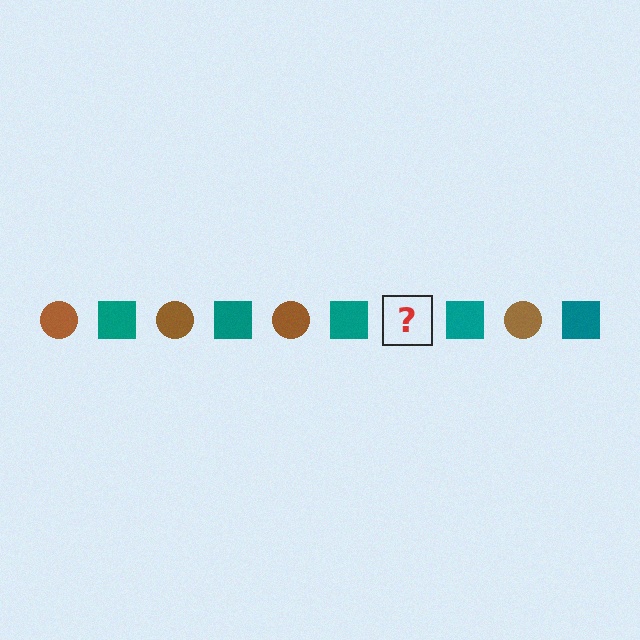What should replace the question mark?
The question mark should be replaced with a brown circle.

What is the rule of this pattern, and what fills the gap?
The rule is that the pattern alternates between brown circle and teal square. The gap should be filled with a brown circle.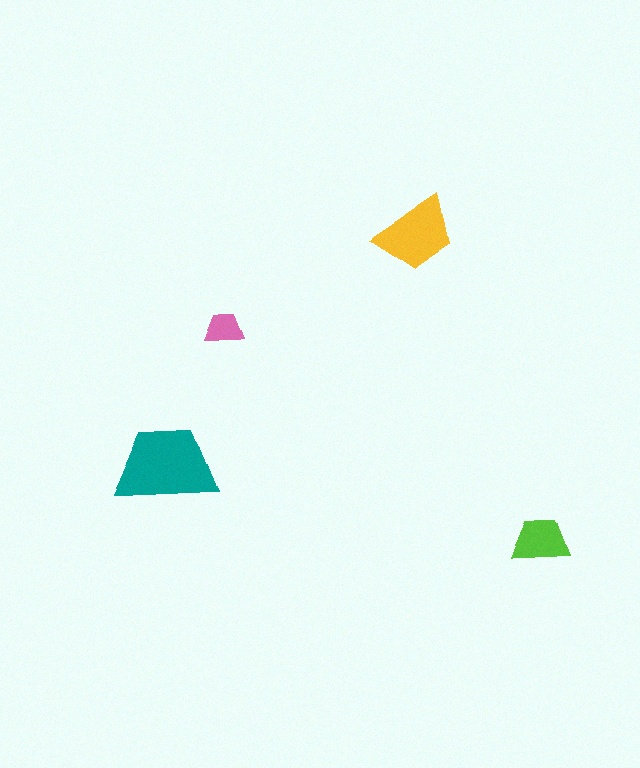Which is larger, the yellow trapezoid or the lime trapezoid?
The yellow one.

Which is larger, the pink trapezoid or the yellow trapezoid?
The yellow one.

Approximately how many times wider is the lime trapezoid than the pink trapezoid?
About 1.5 times wider.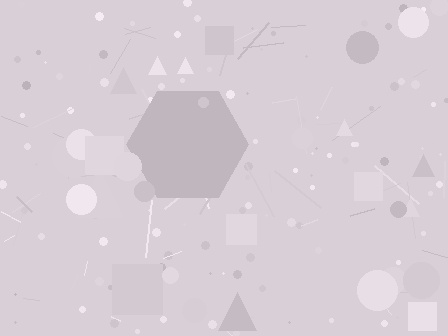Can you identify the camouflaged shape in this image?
The camouflaged shape is a hexagon.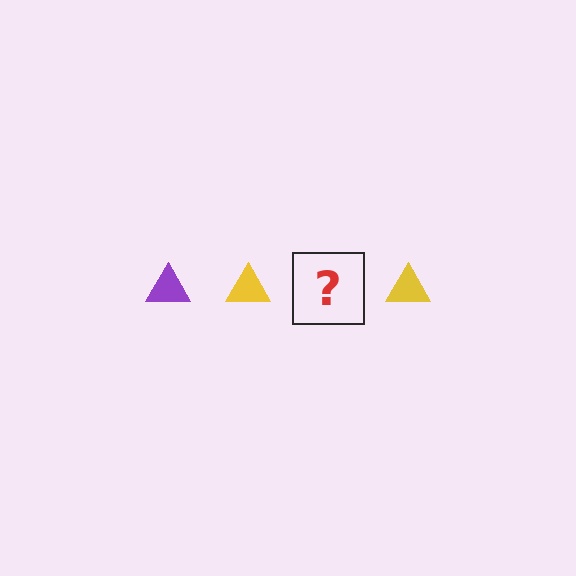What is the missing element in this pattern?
The missing element is a purple triangle.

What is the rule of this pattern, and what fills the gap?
The rule is that the pattern cycles through purple, yellow triangles. The gap should be filled with a purple triangle.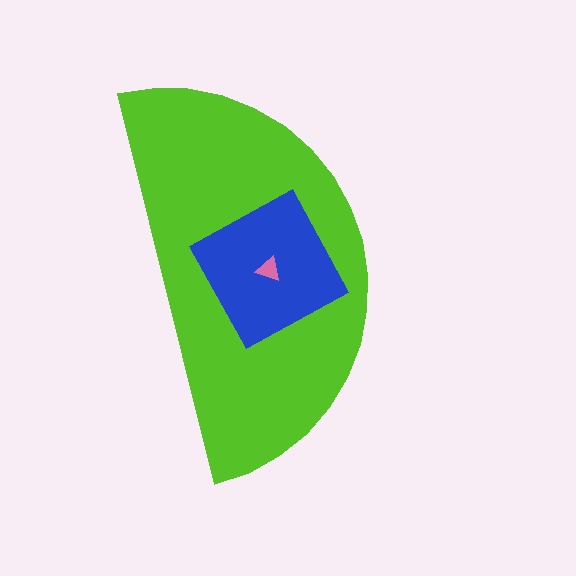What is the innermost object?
The pink triangle.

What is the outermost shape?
The lime semicircle.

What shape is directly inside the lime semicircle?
The blue square.